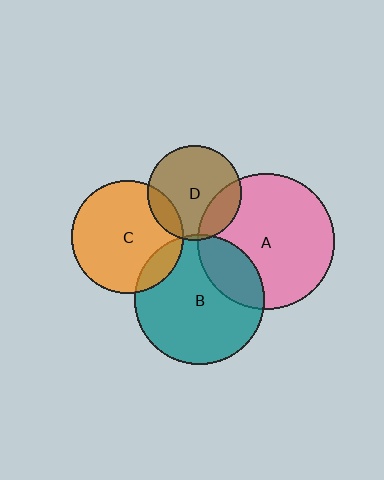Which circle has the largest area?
Circle A (pink).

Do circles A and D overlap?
Yes.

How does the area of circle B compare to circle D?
Approximately 1.9 times.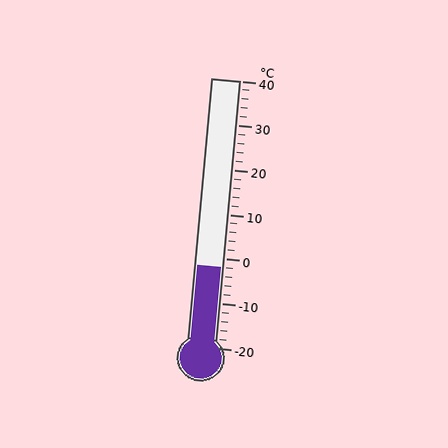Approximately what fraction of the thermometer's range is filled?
The thermometer is filled to approximately 30% of its range.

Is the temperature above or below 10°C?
The temperature is below 10°C.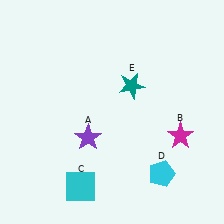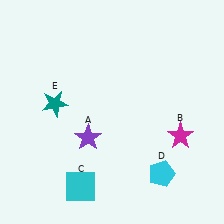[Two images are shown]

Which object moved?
The teal star (E) moved left.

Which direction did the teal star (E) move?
The teal star (E) moved left.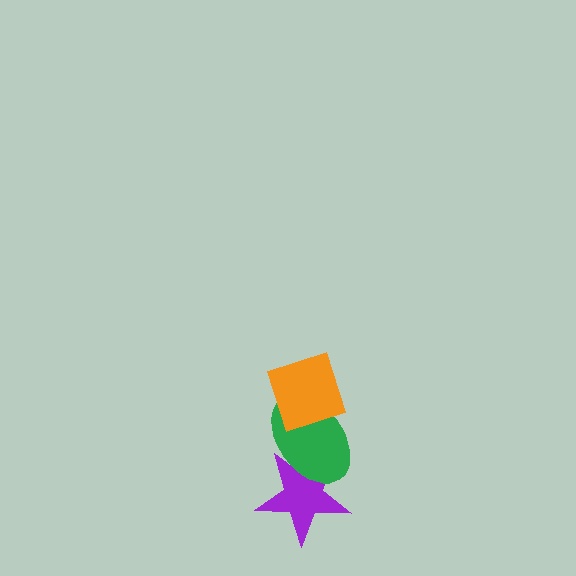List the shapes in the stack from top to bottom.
From top to bottom: the orange diamond, the green ellipse, the purple star.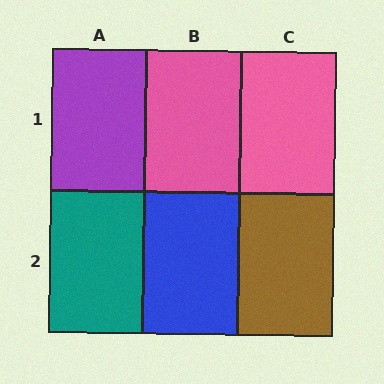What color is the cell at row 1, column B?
Pink.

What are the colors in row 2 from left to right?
Teal, blue, brown.